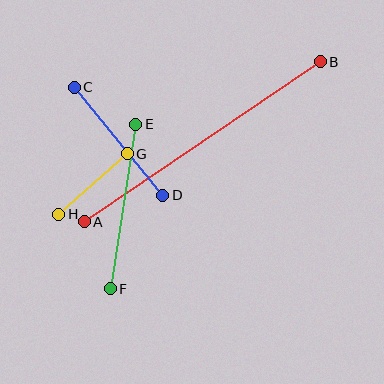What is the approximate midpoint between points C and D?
The midpoint is at approximately (119, 141) pixels.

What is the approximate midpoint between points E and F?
The midpoint is at approximately (123, 207) pixels.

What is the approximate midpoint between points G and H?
The midpoint is at approximately (93, 184) pixels.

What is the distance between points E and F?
The distance is approximately 167 pixels.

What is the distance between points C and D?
The distance is approximately 139 pixels.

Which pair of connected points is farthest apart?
Points A and B are farthest apart.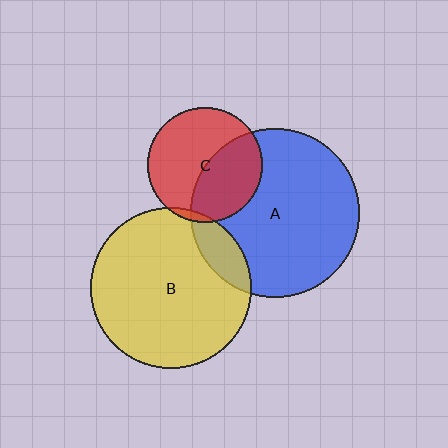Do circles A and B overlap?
Yes.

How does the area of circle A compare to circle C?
Approximately 2.2 times.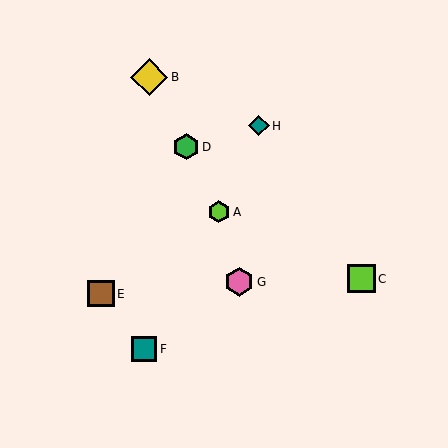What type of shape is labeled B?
Shape B is a yellow diamond.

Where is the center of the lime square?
The center of the lime square is at (361, 279).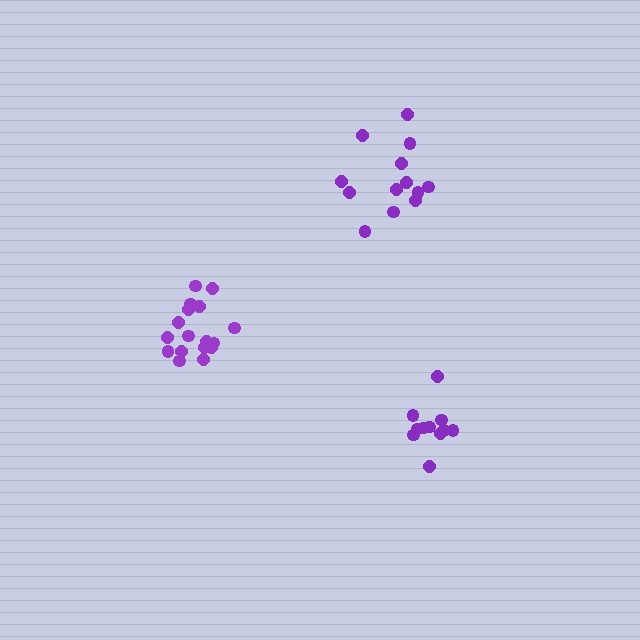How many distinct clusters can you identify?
There are 3 distinct clusters.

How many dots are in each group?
Group 1: 11 dots, Group 2: 17 dots, Group 3: 13 dots (41 total).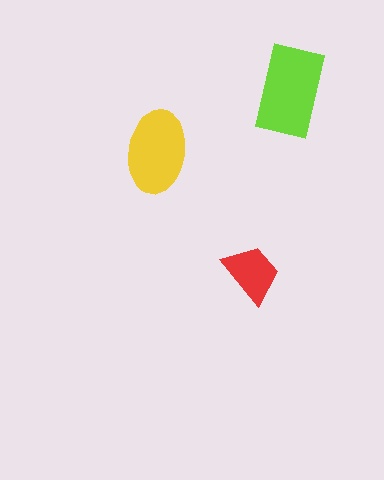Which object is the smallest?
The red trapezoid.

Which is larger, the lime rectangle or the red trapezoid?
The lime rectangle.